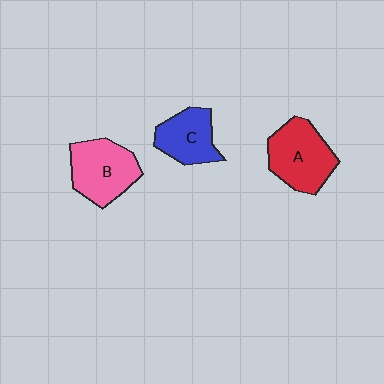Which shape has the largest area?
Shape A (red).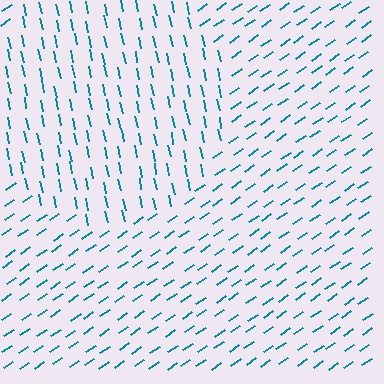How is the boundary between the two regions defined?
The boundary is defined purely by a change in line orientation (approximately 68 degrees difference). All lines are the same color and thickness.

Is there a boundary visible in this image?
Yes, there is a texture boundary formed by a change in line orientation.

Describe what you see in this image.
The image is filled with small teal line segments. A circle region in the image has lines oriented differently from the surrounding lines, creating a visible texture boundary.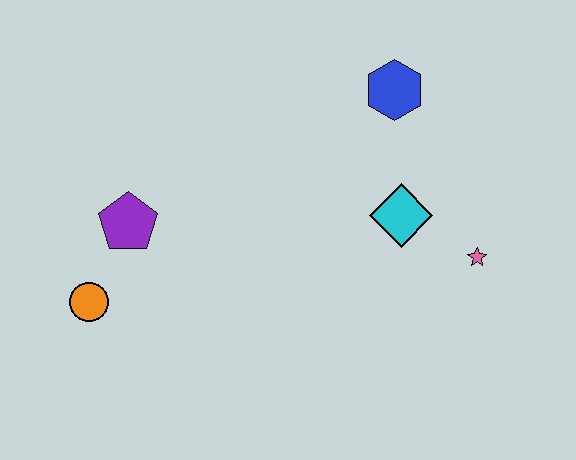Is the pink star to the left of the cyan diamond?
No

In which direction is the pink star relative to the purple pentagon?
The pink star is to the right of the purple pentagon.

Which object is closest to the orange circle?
The purple pentagon is closest to the orange circle.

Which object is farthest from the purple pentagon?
The pink star is farthest from the purple pentagon.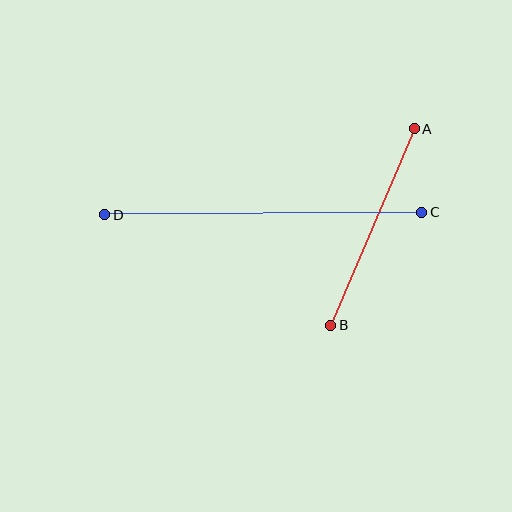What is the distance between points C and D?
The distance is approximately 317 pixels.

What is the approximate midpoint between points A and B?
The midpoint is at approximately (372, 227) pixels.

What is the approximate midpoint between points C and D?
The midpoint is at approximately (263, 214) pixels.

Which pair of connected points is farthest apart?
Points C and D are farthest apart.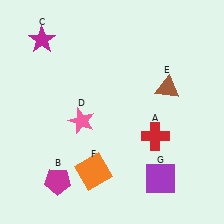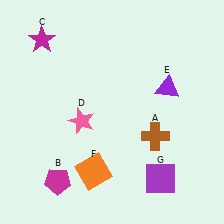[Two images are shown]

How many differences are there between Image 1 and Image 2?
There are 2 differences between the two images.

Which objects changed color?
A changed from red to brown. E changed from brown to purple.